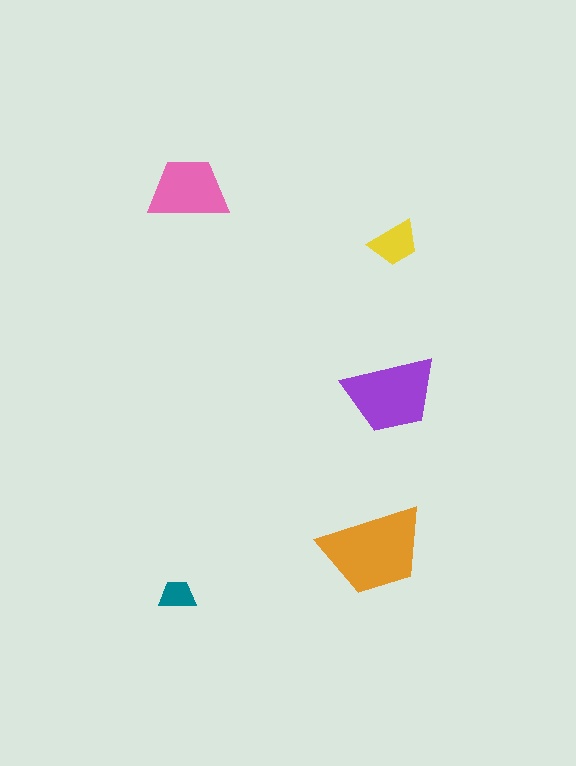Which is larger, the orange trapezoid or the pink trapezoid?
The orange one.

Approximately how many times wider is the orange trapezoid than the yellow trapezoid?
About 2 times wider.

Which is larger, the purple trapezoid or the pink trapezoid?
The purple one.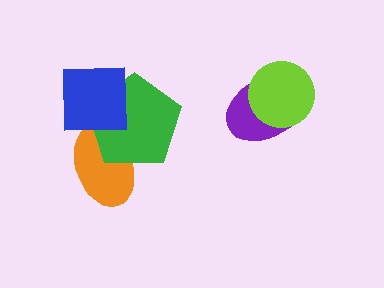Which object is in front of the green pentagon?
The blue square is in front of the green pentagon.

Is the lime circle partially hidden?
No, no other shape covers it.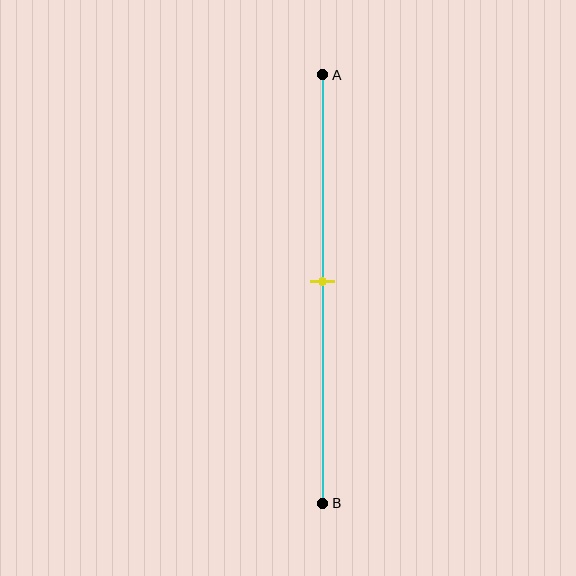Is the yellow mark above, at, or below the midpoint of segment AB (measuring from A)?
The yellow mark is approximately at the midpoint of segment AB.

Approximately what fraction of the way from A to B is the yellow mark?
The yellow mark is approximately 50% of the way from A to B.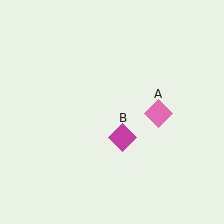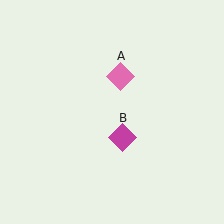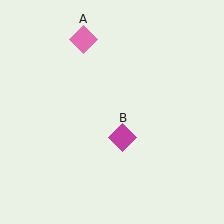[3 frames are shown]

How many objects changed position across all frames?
1 object changed position: pink diamond (object A).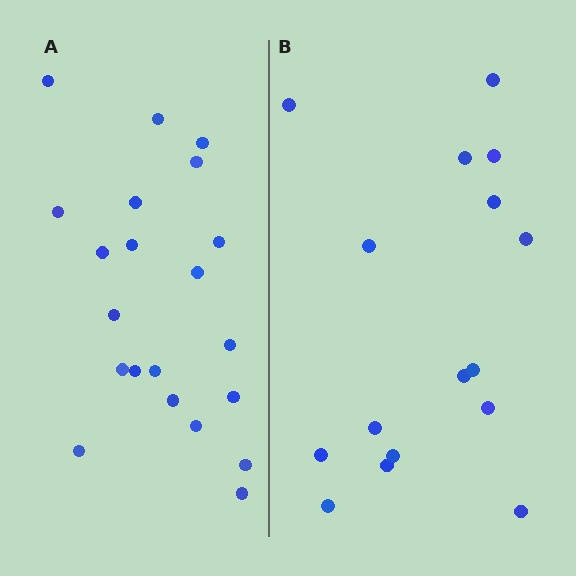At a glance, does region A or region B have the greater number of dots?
Region A (the left region) has more dots.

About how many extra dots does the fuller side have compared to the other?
Region A has about 5 more dots than region B.